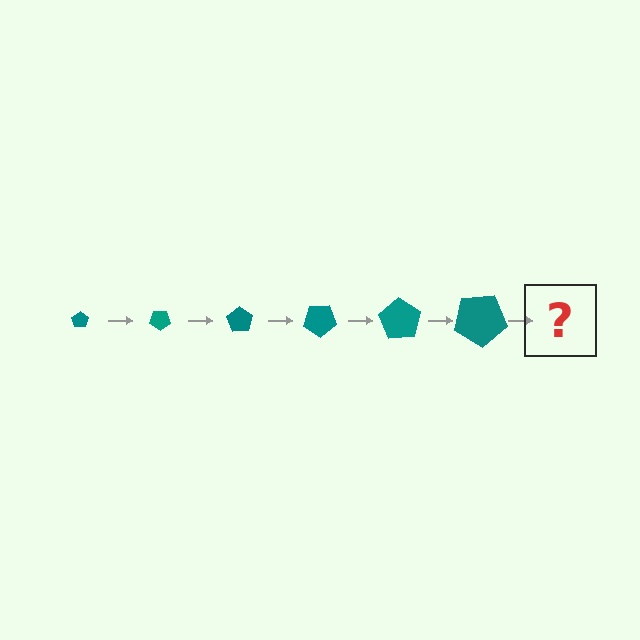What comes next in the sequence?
The next element should be a pentagon, larger than the previous one and rotated 210 degrees from the start.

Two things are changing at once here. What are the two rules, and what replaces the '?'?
The two rules are that the pentagon grows larger each step and it rotates 35 degrees each step. The '?' should be a pentagon, larger than the previous one and rotated 210 degrees from the start.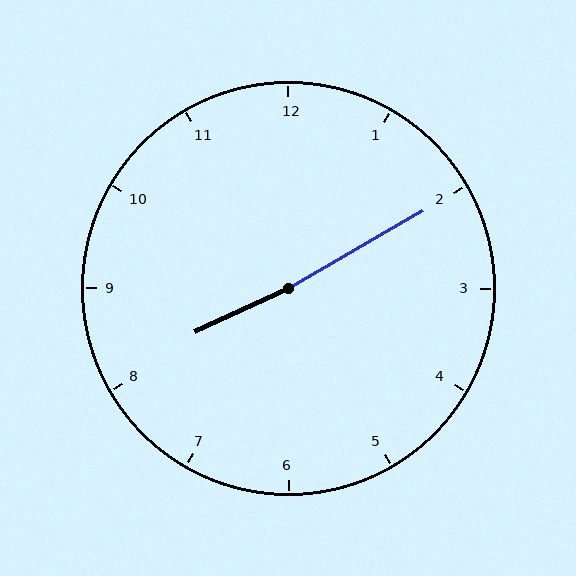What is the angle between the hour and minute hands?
Approximately 175 degrees.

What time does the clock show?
8:10.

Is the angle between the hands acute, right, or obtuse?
It is obtuse.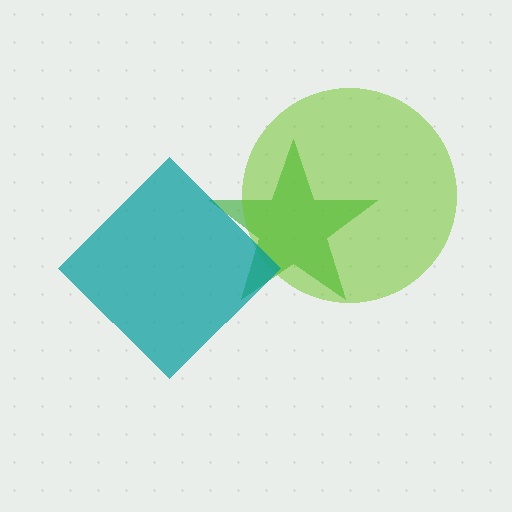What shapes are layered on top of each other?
The layered shapes are: a green star, a lime circle, a teal diamond.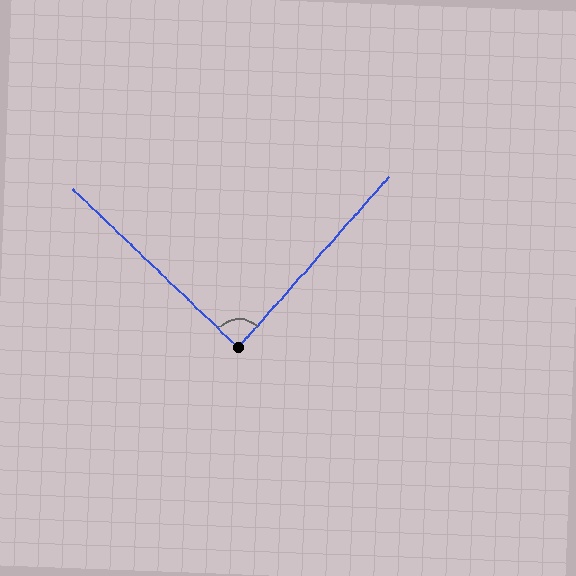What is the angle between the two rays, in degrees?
Approximately 87 degrees.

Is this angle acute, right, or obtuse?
It is approximately a right angle.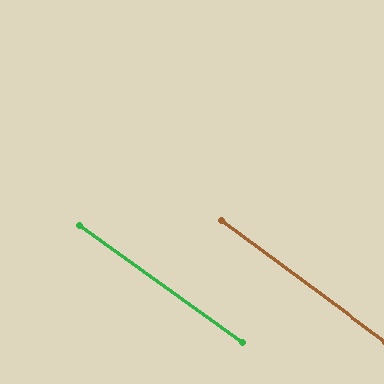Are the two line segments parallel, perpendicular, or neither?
Parallel — their directions differ by only 0.6°.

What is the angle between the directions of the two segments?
Approximately 1 degree.